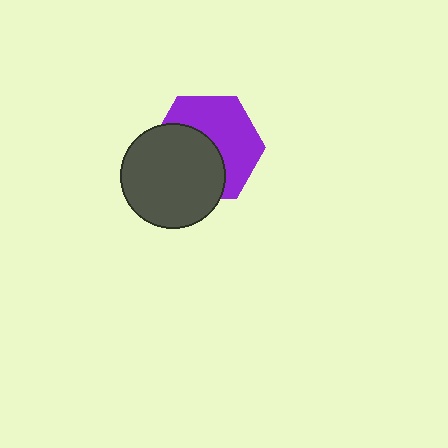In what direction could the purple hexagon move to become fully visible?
The purple hexagon could move toward the upper-right. That would shift it out from behind the dark gray circle entirely.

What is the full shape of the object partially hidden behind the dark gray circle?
The partially hidden object is a purple hexagon.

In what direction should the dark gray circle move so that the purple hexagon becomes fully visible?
The dark gray circle should move toward the lower-left. That is the shortest direction to clear the overlap and leave the purple hexagon fully visible.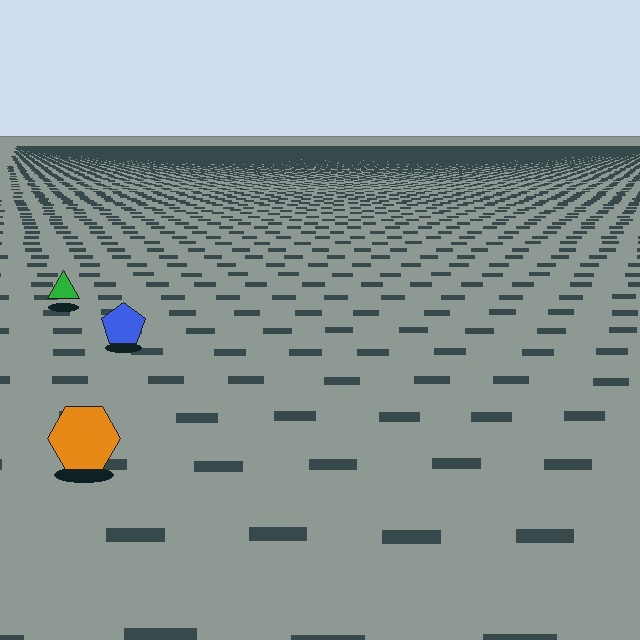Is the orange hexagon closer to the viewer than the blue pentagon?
Yes. The orange hexagon is closer — you can tell from the texture gradient: the ground texture is coarser near it.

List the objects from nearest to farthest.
From nearest to farthest: the orange hexagon, the blue pentagon, the green triangle.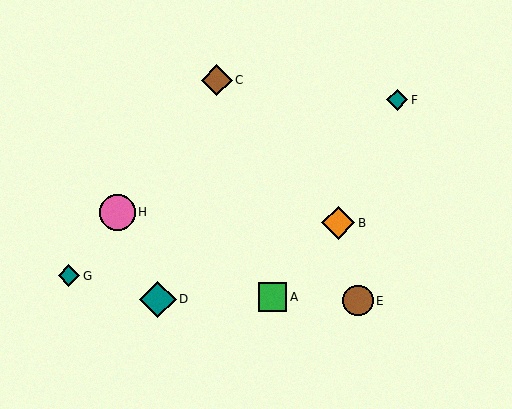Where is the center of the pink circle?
The center of the pink circle is at (117, 212).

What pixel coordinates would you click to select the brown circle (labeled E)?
Click at (358, 301) to select the brown circle E.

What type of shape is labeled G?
Shape G is a teal diamond.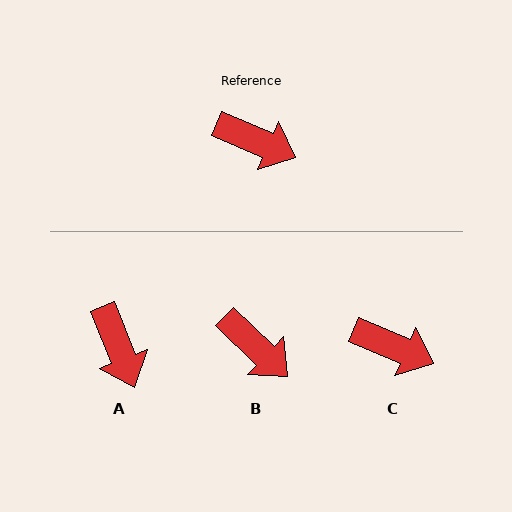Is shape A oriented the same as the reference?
No, it is off by about 45 degrees.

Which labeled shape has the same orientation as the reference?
C.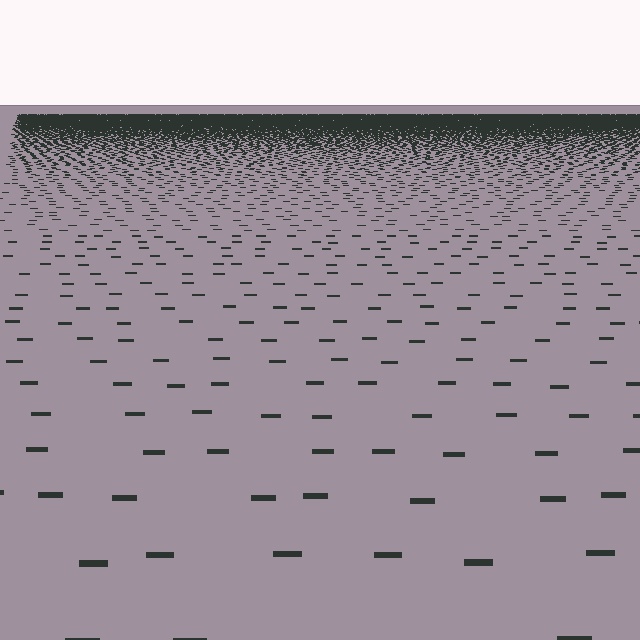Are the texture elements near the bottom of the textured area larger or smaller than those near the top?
Larger. Near the bottom, elements are closer to the viewer and appear at a bigger on-screen size.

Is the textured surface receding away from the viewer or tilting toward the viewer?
The surface is receding away from the viewer. Texture elements get smaller and denser toward the top.